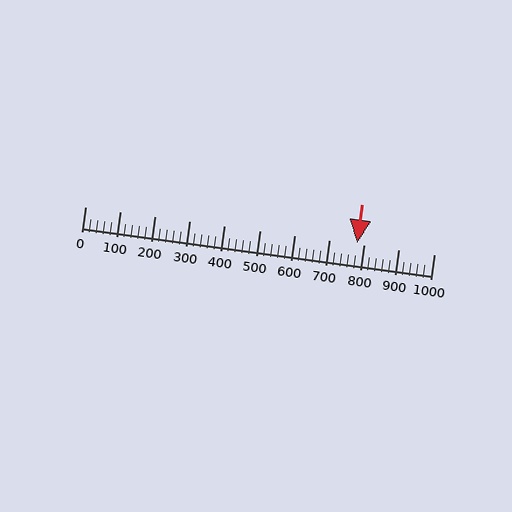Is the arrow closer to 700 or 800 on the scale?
The arrow is closer to 800.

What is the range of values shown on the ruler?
The ruler shows values from 0 to 1000.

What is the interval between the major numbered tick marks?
The major tick marks are spaced 100 units apart.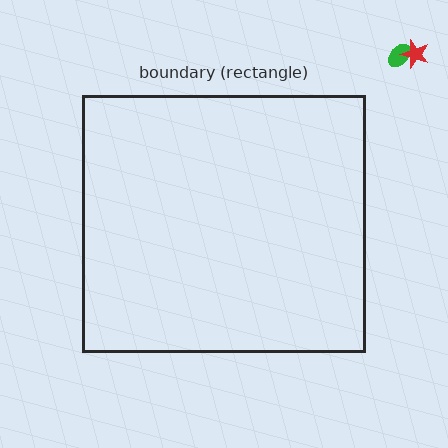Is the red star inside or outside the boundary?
Outside.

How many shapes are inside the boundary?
0 inside, 2 outside.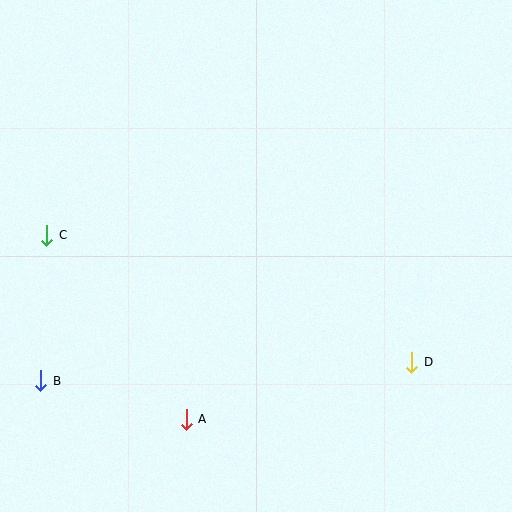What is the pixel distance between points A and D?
The distance between A and D is 232 pixels.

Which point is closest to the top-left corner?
Point C is closest to the top-left corner.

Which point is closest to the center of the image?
Point A at (186, 419) is closest to the center.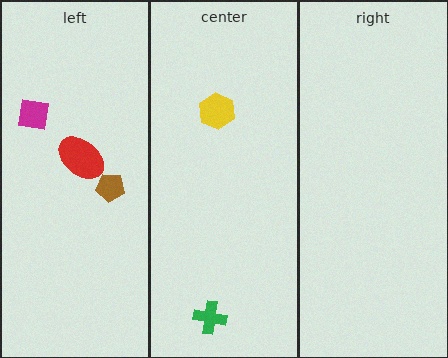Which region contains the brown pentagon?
The left region.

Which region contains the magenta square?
The left region.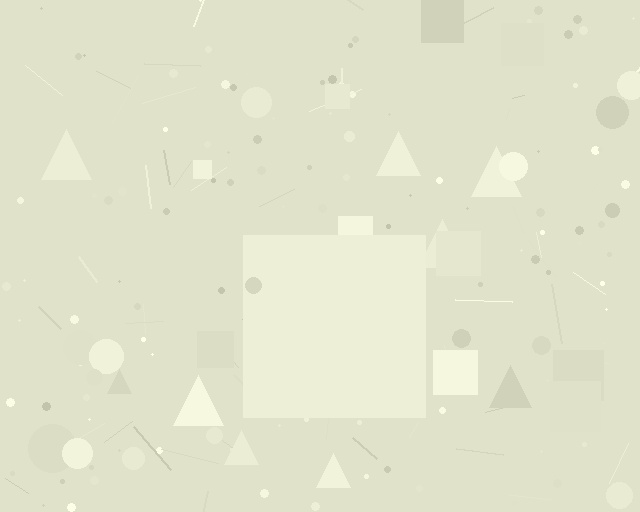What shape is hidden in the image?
A square is hidden in the image.